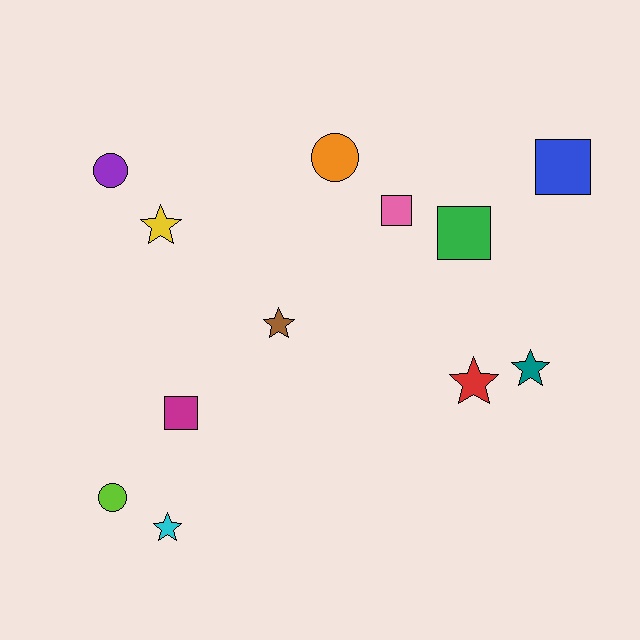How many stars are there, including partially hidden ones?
There are 5 stars.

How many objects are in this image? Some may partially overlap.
There are 12 objects.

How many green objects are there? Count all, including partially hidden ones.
There is 1 green object.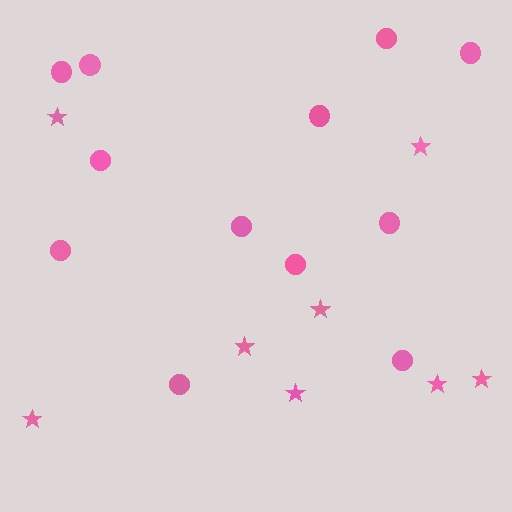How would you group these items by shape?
There are 2 groups: one group of circles (12) and one group of stars (8).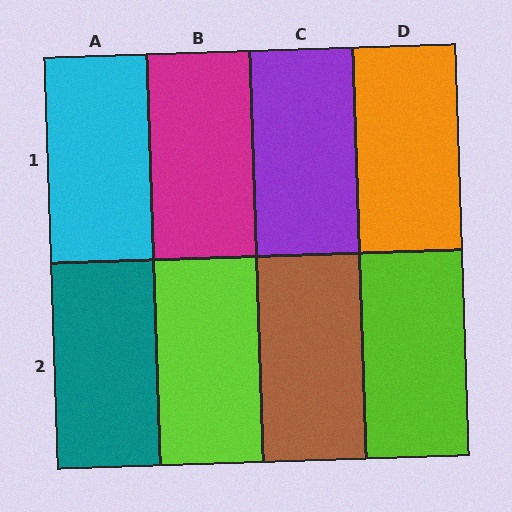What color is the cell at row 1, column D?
Orange.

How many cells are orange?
1 cell is orange.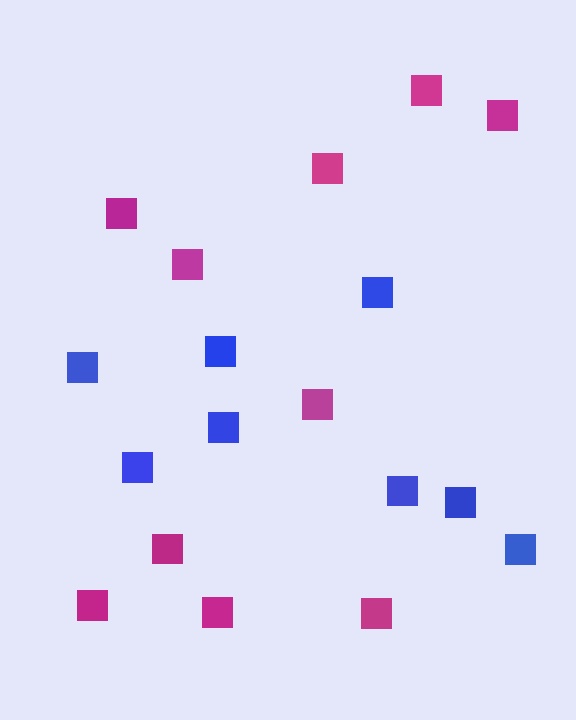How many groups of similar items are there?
There are 2 groups: one group of blue squares (8) and one group of magenta squares (10).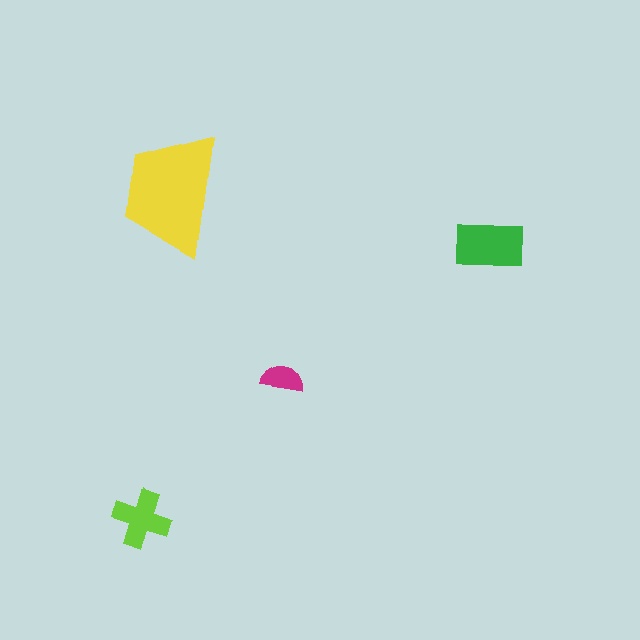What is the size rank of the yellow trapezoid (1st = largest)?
1st.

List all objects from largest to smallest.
The yellow trapezoid, the green rectangle, the lime cross, the magenta semicircle.